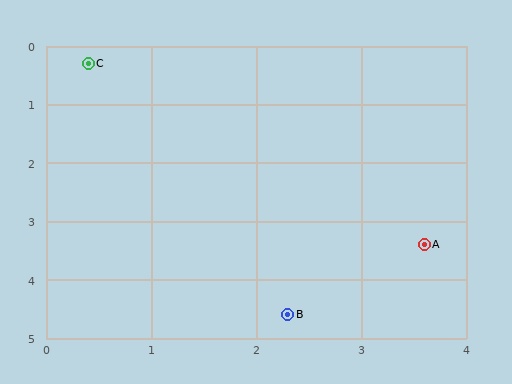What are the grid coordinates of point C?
Point C is at approximately (0.4, 0.3).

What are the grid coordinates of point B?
Point B is at approximately (2.3, 4.6).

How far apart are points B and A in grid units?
Points B and A are about 1.8 grid units apart.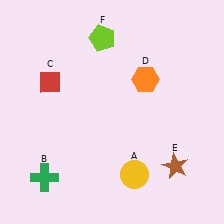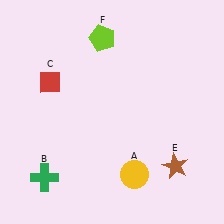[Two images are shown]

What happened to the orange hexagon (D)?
The orange hexagon (D) was removed in Image 2. It was in the top-right area of Image 1.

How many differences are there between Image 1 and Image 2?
There is 1 difference between the two images.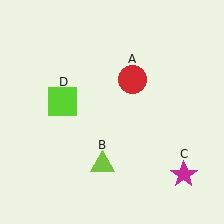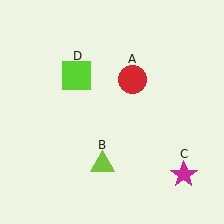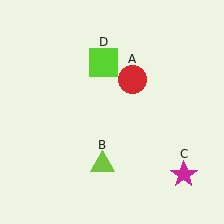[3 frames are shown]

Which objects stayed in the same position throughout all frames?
Red circle (object A) and lime triangle (object B) and magenta star (object C) remained stationary.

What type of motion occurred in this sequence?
The lime square (object D) rotated clockwise around the center of the scene.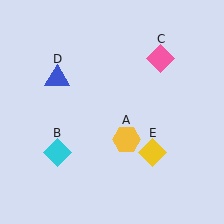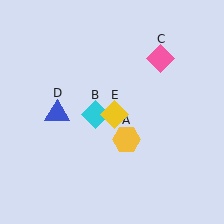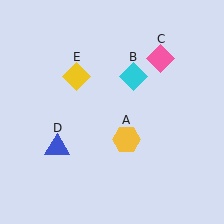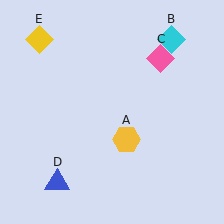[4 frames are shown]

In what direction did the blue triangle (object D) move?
The blue triangle (object D) moved down.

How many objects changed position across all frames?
3 objects changed position: cyan diamond (object B), blue triangle (object D), yellow diamond (object E).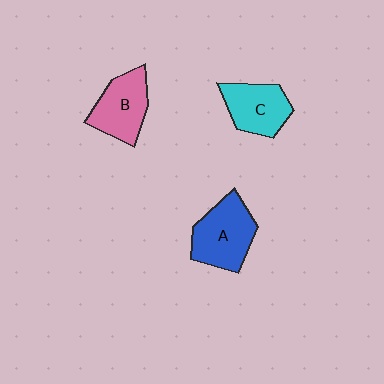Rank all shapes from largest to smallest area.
From largest to smallest: A (blue), B (pink), C (cyan).